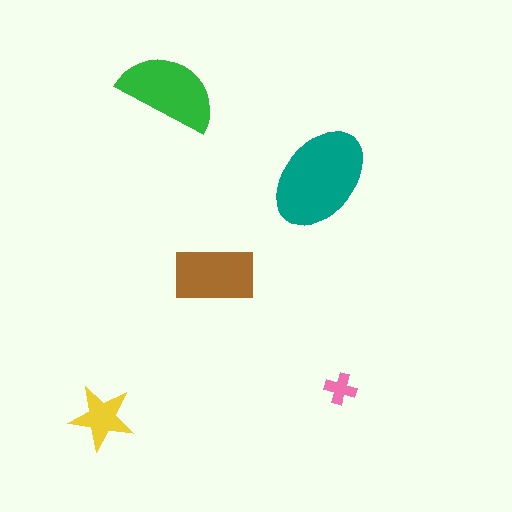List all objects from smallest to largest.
The pink cross, the yellow star, the brown rectangle, the green semicircle, the teal ellipse.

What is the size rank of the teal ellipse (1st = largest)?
1st.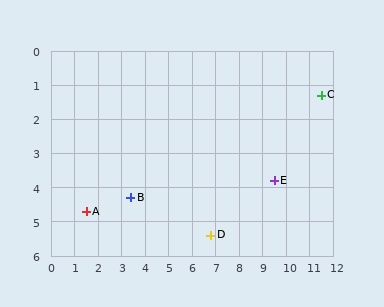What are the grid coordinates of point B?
Point B is at approximately (3.4, 4.3).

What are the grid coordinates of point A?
Point A is at approximately (1.5, 4.7).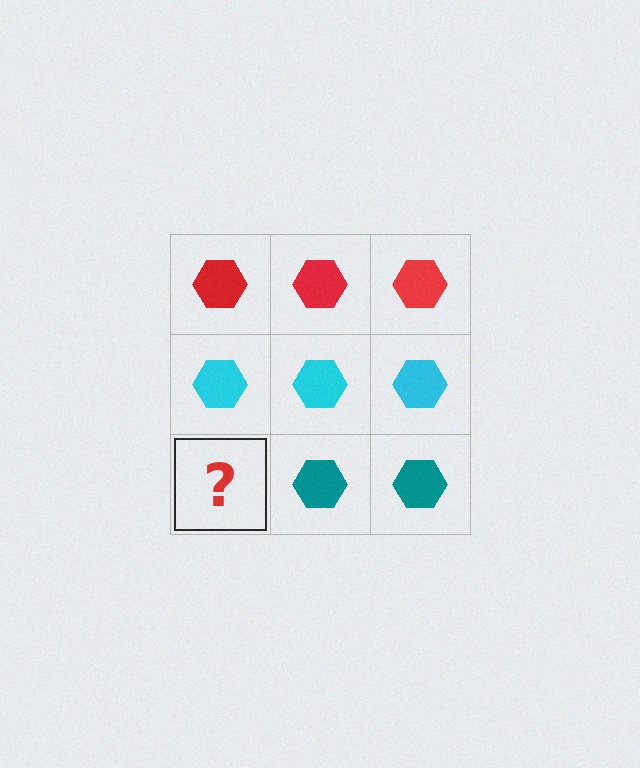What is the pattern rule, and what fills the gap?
The rule is that each row has a consistent color. The gap should be filled with a teal hexagon.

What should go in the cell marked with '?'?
The missing cell should contain a teal hexagon.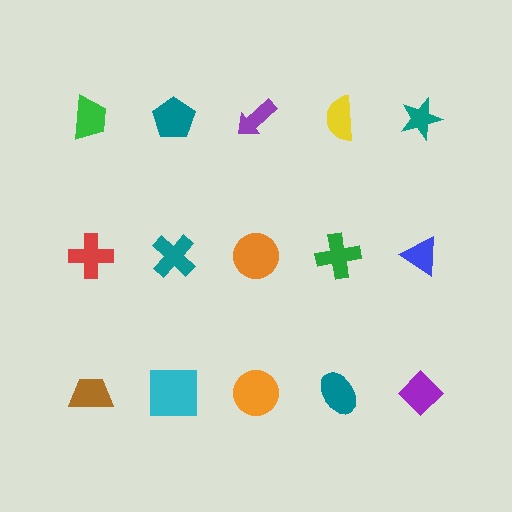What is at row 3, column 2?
A cyan square.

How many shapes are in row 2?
5 shapes.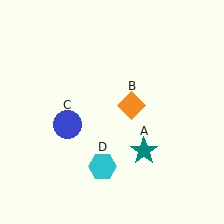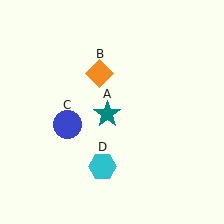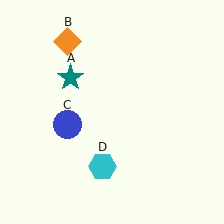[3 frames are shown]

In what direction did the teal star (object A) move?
The teal star (object A) moved up and to the left.